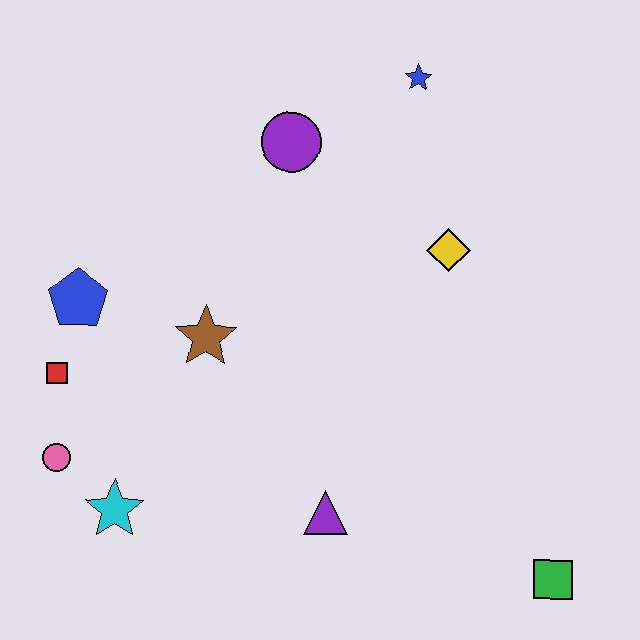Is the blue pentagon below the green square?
No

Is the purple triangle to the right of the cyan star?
Yes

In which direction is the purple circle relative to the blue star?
The purple circle is to the left of the blue star.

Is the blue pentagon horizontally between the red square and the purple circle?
Yes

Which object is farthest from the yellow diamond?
The pink circle is farthest from the yellow diamond.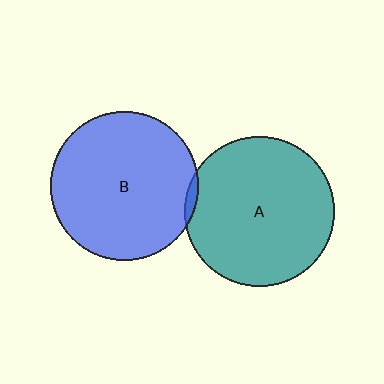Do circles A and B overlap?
Yes.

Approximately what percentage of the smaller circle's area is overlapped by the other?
Approximately 5%.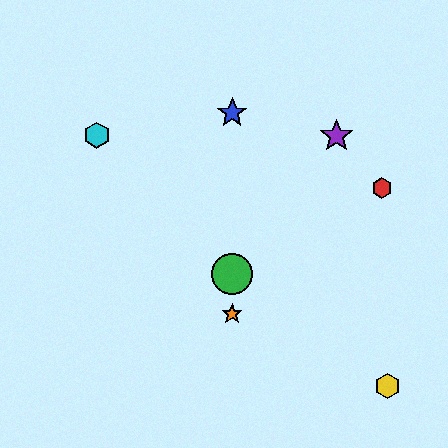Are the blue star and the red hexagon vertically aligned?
No, the blue star is at x≈232 and the red hexagon is at x≈382.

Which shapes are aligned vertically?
The blue star, the green circle, the orange star are aligned vertically.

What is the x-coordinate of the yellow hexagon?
The yellow hexagon is at x≈387.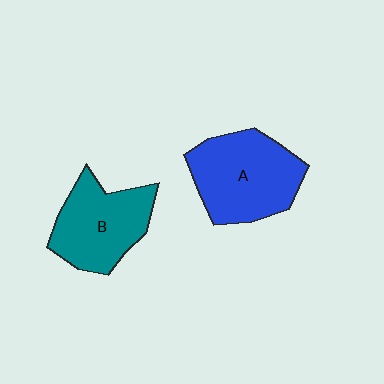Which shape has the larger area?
Shape A (blue).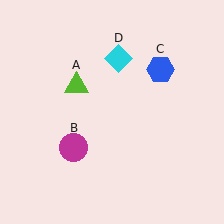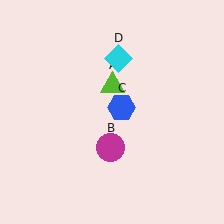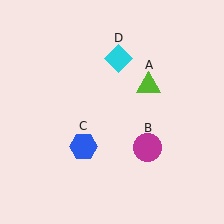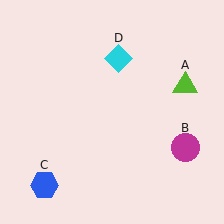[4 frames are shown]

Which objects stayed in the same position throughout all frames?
Cyan diamond (object D) remained stationary.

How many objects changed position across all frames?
3 objects changed position: lime triangle (object A), magenta circle (object B), blue hexagon (object C).